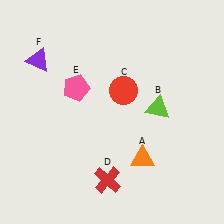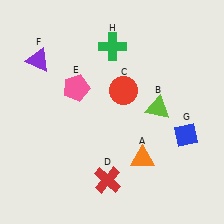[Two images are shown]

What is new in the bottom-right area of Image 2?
A blue diamond (G) was added in the bottom-right area of Image 2.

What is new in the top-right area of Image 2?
A green cross (H) was added in the top-right area of Image 2.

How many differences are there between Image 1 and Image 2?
There are 2 differences between the two images.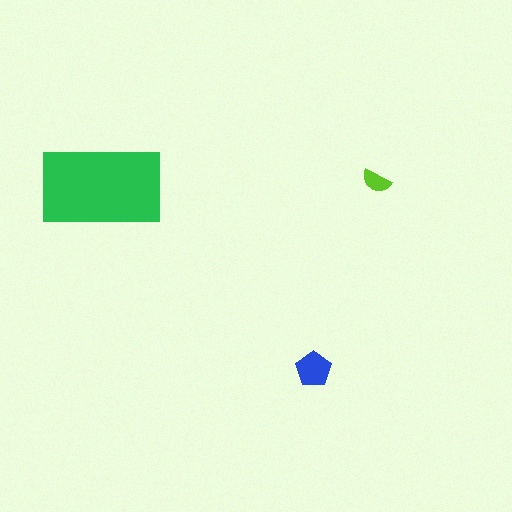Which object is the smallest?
The lime semicircle.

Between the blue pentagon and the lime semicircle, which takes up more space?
The blue pentagon.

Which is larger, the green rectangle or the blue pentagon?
The green rectangle.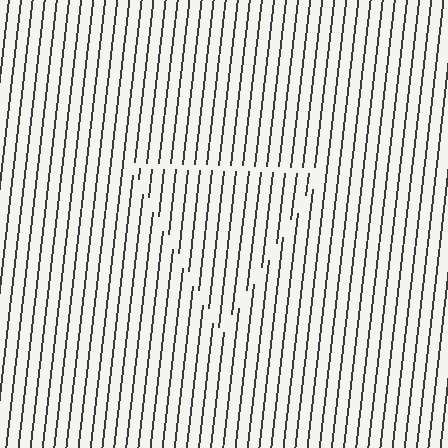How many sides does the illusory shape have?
3 sides — the line-ends trace a triangle.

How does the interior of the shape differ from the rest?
The interior of the shape contains the same grating, shifted by half a period — the contour is defined by the phase discontinuity where line-ends from the inner and outer gratings abut.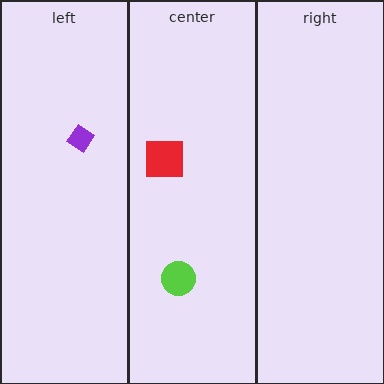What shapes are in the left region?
The purple diamond.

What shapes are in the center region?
The red square, the lime circle.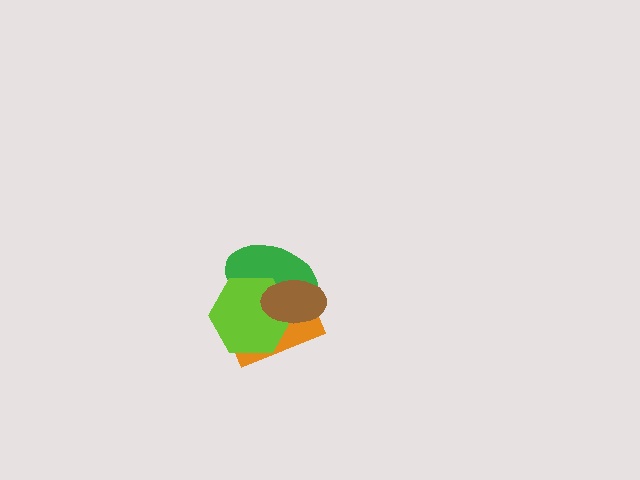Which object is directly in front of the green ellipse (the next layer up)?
The lime hexagon is directly in front of the green ellipse.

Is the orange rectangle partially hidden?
Yes, it is partially covered by another shape.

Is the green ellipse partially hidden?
Yes, it is partially covered by another shape.